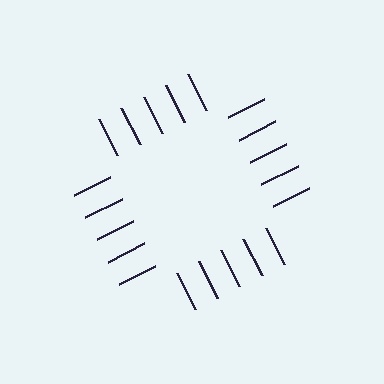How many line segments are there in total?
20 — 5 along each of the 4 edges.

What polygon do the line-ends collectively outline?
An illusory square — the line segments terminate on its edges but no continuous stroke is drawn.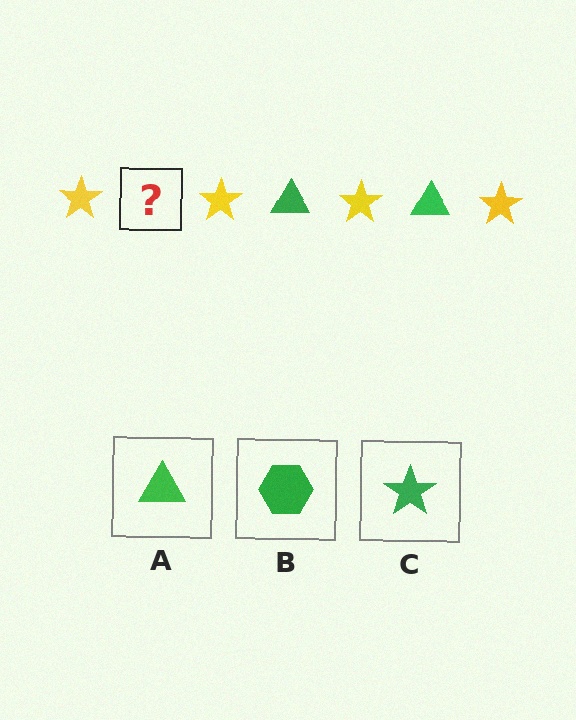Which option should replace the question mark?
Option A.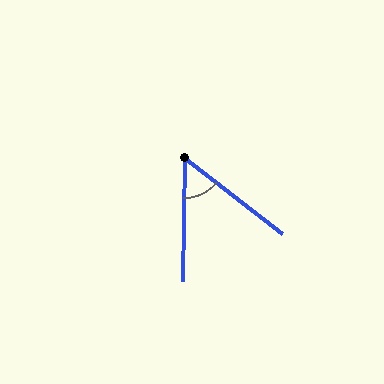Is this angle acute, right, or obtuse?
It is acute.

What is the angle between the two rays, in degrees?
Approximately 53 degrees.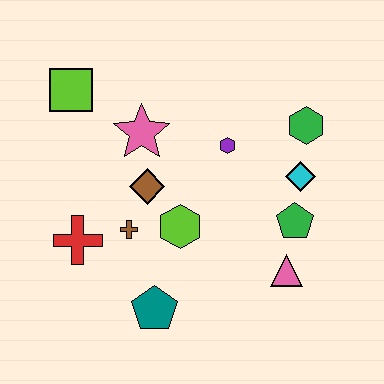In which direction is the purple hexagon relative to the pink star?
The purple hexagon is to the right of the pink star.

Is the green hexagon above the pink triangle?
Yes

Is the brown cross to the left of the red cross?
No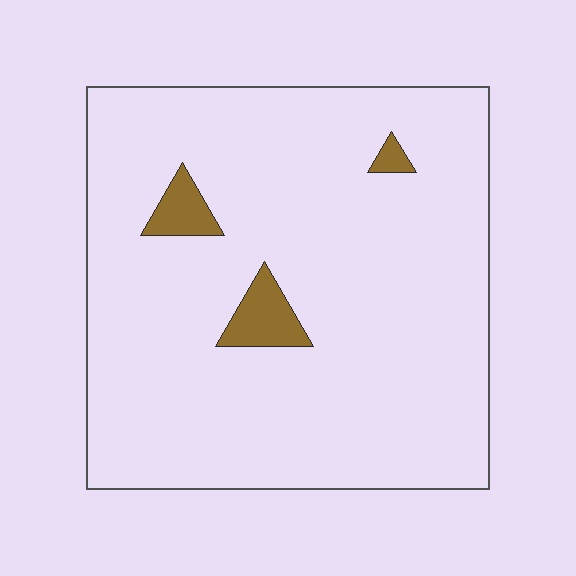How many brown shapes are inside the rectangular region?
3.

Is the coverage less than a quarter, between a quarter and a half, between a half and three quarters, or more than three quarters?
Less than a quarter.